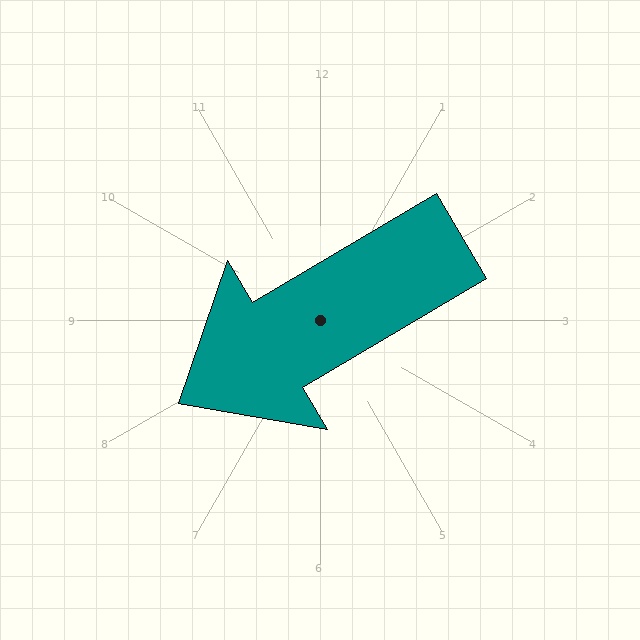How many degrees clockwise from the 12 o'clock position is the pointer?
Approximately 239 degrees.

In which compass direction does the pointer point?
Southwest.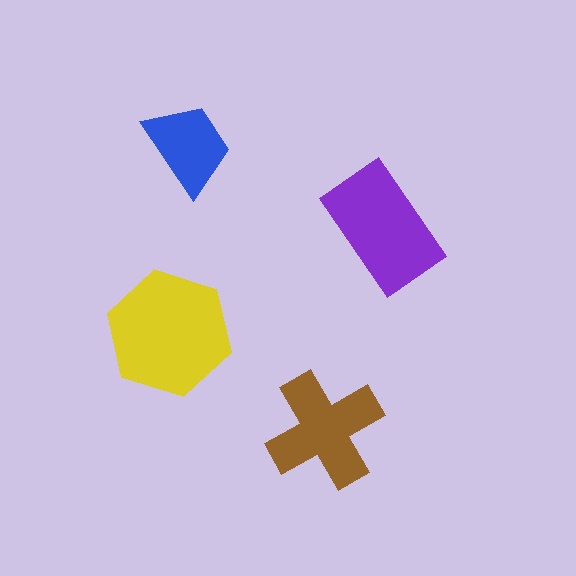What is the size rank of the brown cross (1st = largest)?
3rd.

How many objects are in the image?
There are 4 objects in the image.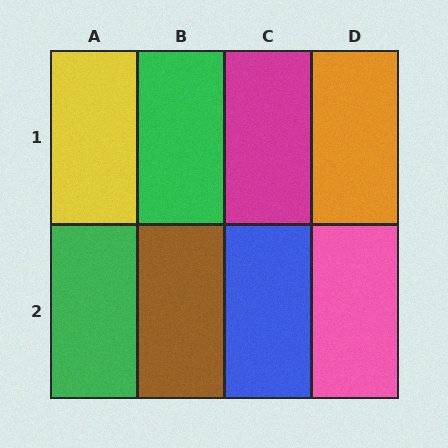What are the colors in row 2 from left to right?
Green, brown, blue, pink.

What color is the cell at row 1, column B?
Green.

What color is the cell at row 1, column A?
Yellow.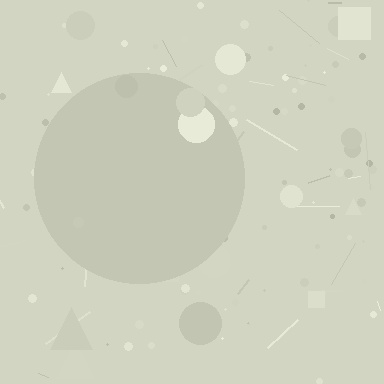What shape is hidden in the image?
A circle is hidden in the image.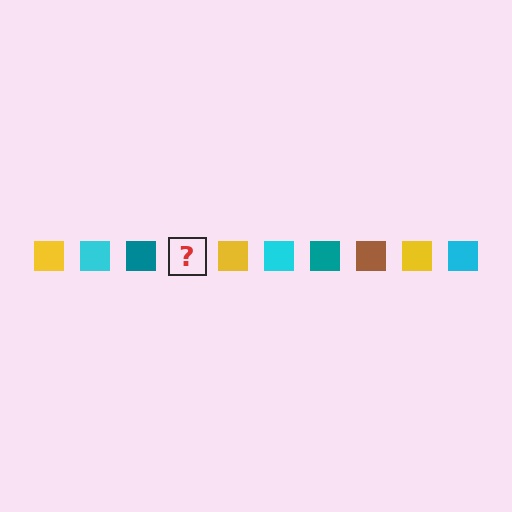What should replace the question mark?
The question mark should be replaced with a brown square.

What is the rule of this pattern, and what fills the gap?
The rule is that the pattern cycles through yellow, cyan, teal, brown squares. The gap should be filled with a brown square.